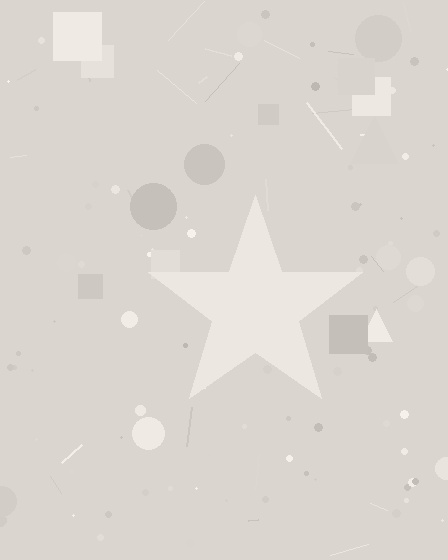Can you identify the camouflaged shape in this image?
The camouflaged shape is a star.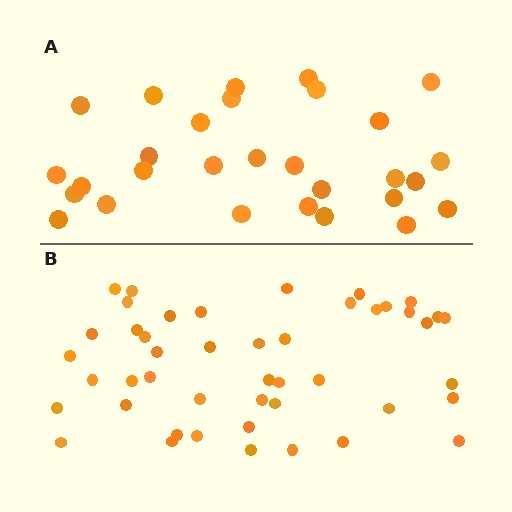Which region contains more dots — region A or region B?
Region B (the bottom region) has more dots.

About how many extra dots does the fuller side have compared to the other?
Region B has approximately 15 more dots than region A.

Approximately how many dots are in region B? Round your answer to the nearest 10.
About 50 dots. (The exact count is 46, which rounds to 50.)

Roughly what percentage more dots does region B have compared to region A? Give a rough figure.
About 60% more.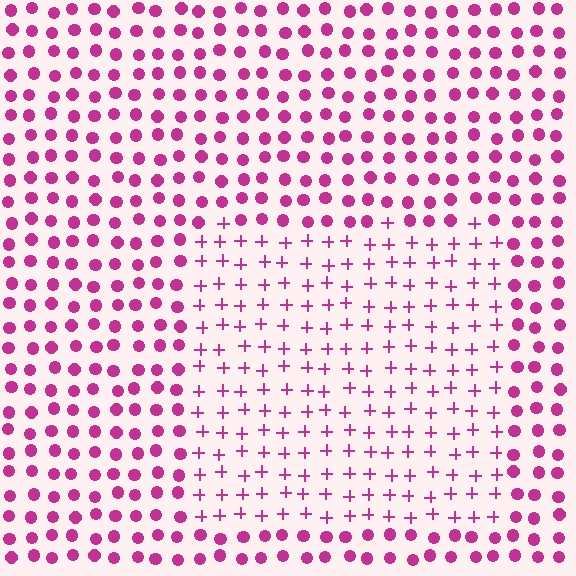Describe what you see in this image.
The image is filled with small magenta elements arranged in a uniform grid. A rectangle-shaped region contains plus signs, while the surrounding area contains circles. The boundary is defined purely by the change in element shape.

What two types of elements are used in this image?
The image uses plus signs inside the rectangle region and circles outside it.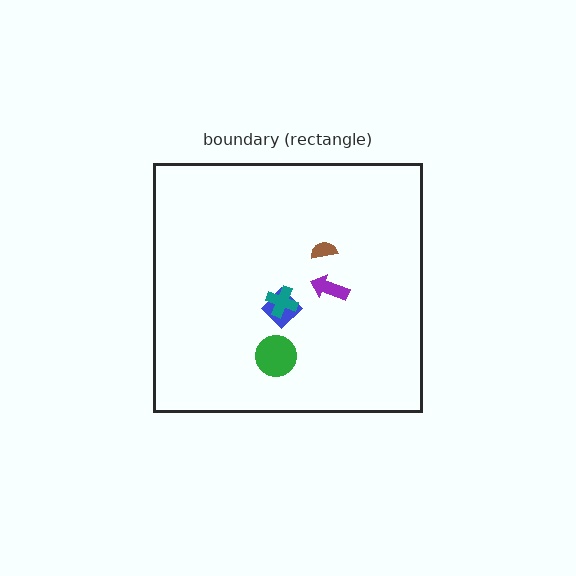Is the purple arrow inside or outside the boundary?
Inside.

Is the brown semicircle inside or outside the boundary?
Inside.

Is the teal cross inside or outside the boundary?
Inside.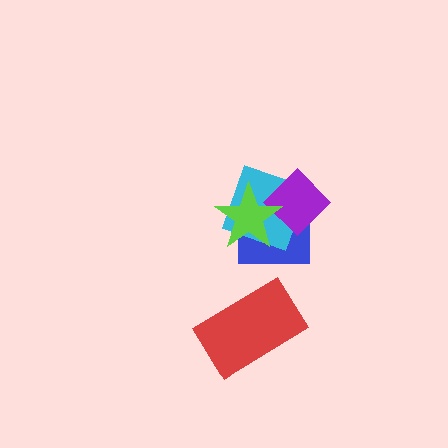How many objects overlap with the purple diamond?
3 objects overlap with the purple diamond.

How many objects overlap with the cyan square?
3 objects overlap with the cyan square.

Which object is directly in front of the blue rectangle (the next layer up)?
The cyan square is directly in front of the blue rectangle.